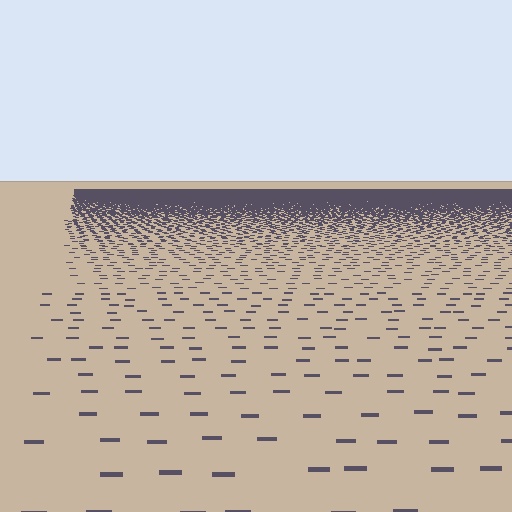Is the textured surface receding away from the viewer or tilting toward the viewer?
The surface is receding away from the viewer. Texture elements get smaller and denser toward the top.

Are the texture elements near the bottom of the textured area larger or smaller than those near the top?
Larger. Near the bottom, elements are closer to the viewer and appear at a bigger on-screen size.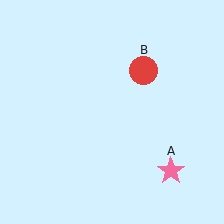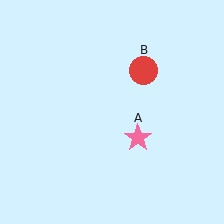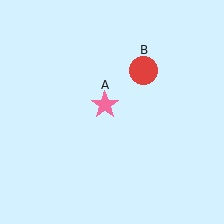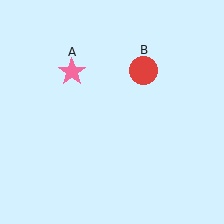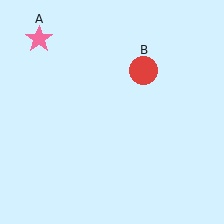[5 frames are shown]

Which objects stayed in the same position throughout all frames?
Red circle (object B) remained stationary.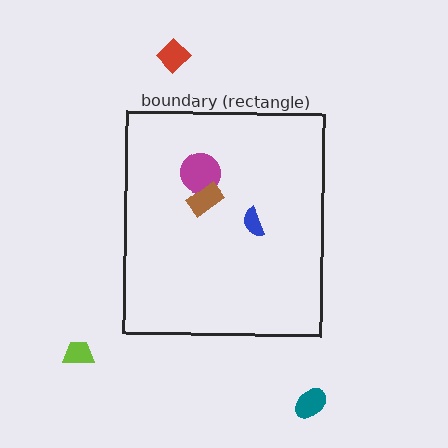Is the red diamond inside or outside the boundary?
Outside.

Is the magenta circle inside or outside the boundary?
Inside.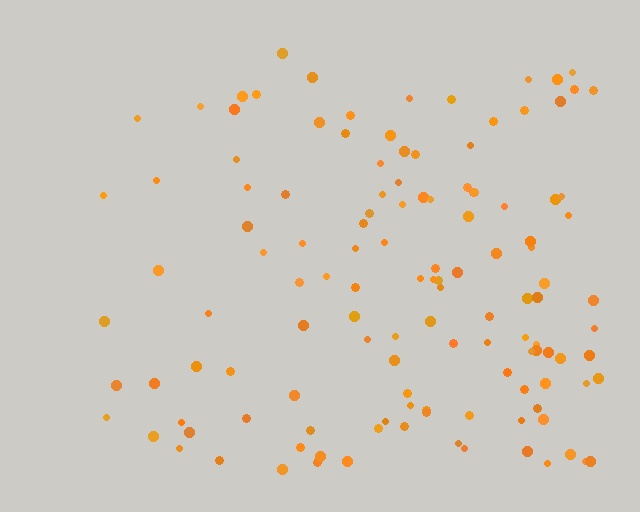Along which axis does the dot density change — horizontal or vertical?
Horizontal.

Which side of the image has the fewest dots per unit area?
The left.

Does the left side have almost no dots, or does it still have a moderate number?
Still a moderate number, just noticeably fewer than the right.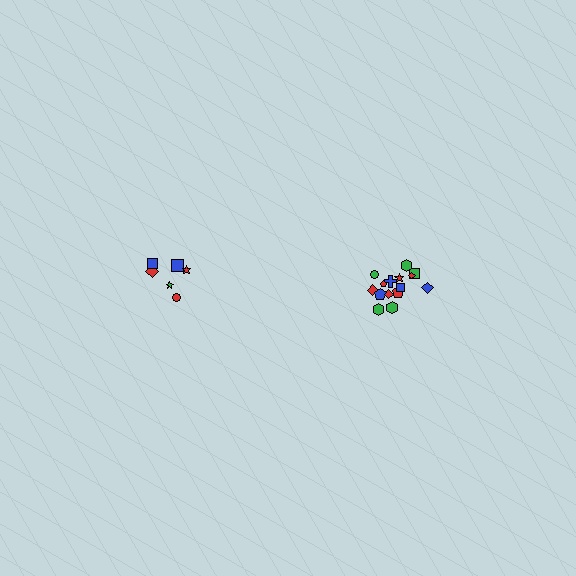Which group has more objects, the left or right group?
The right group.